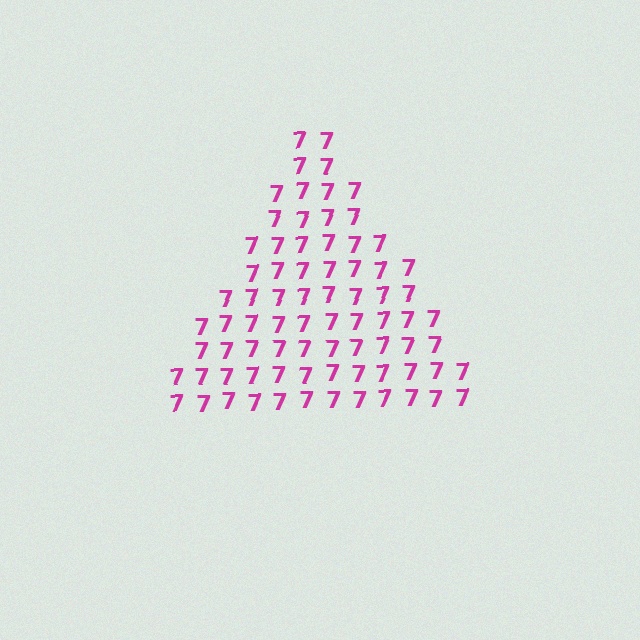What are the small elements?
The small elements are digit 7's.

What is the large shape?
The large shape is a triangle.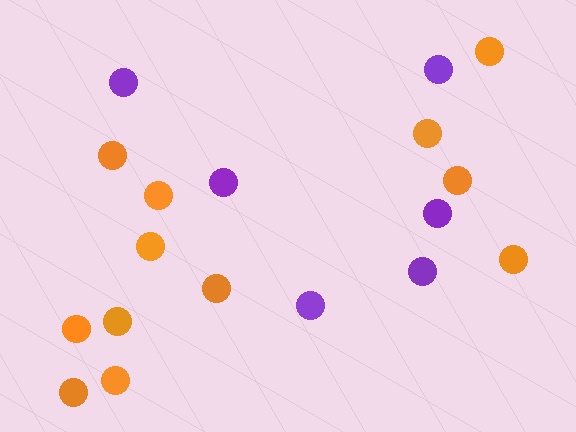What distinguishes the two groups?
There are 2 groups: one group of orange circles (12) and one group of purple circles (6).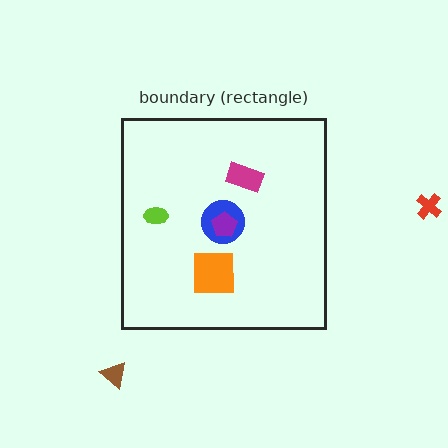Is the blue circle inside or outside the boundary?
Inside.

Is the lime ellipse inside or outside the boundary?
Inside.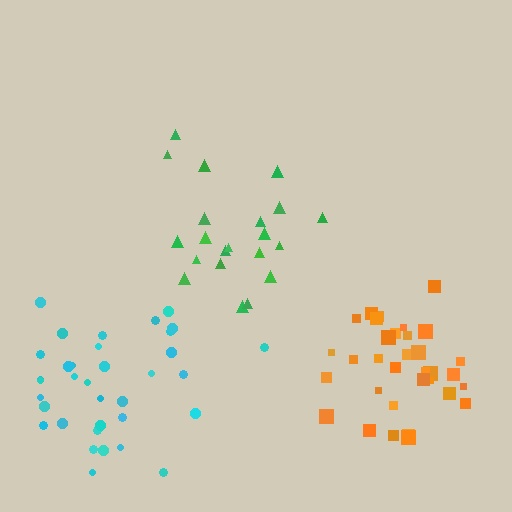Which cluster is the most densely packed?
Orange.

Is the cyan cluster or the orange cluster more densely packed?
Orange.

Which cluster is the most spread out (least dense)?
Green.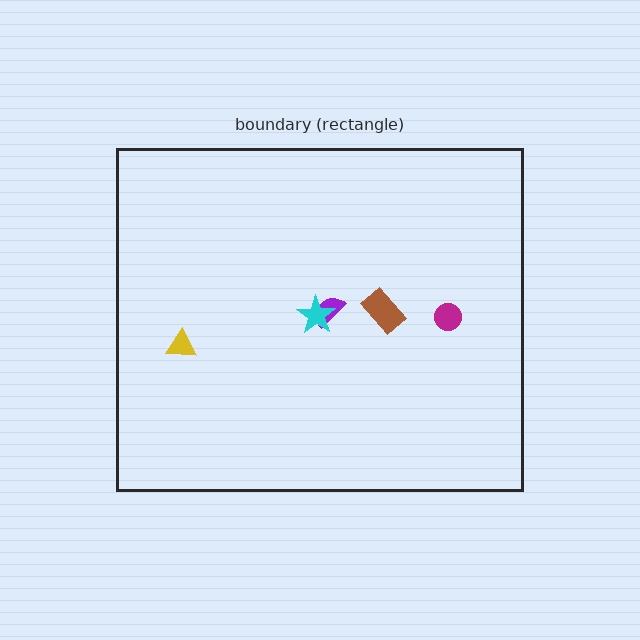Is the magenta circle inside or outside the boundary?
Inside.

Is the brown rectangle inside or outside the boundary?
Inside.